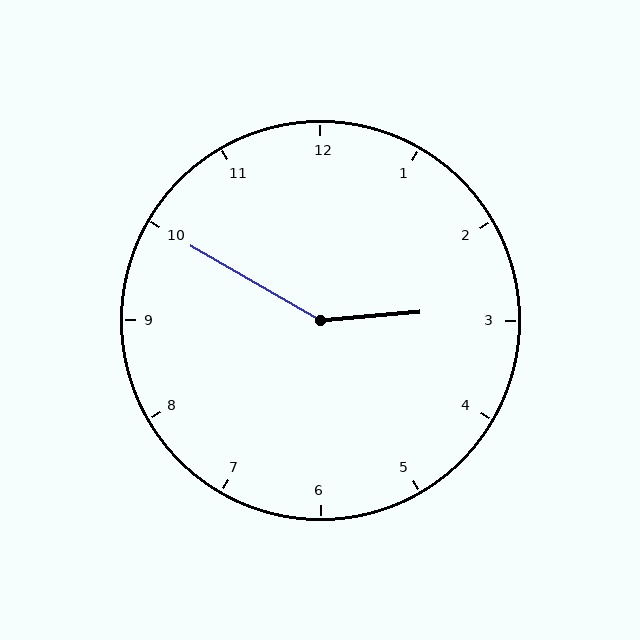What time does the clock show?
2:50.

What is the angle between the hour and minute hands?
Approximately 145 degrees.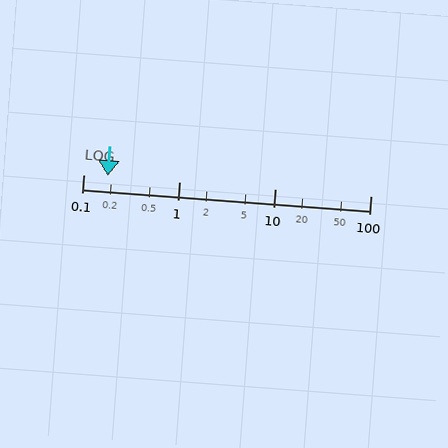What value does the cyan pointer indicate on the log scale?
The pointer indicates approximately 0.18.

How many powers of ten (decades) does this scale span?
The scale spans 3 decades, from 0.1 to 100.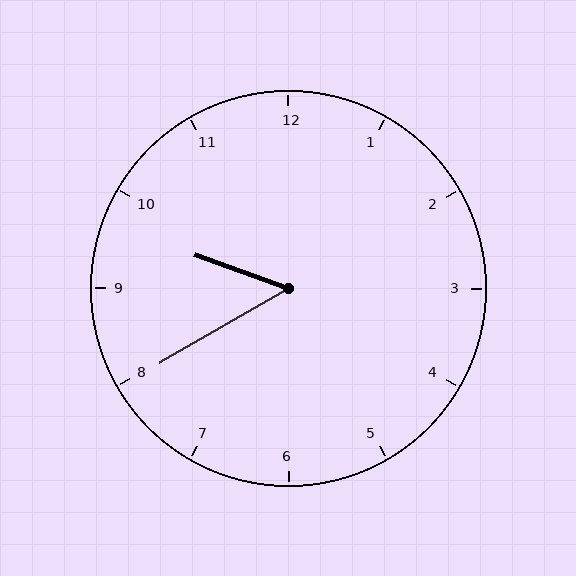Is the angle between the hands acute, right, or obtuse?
It is acute.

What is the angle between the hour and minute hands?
Approximately 50 degrees.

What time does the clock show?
9:40.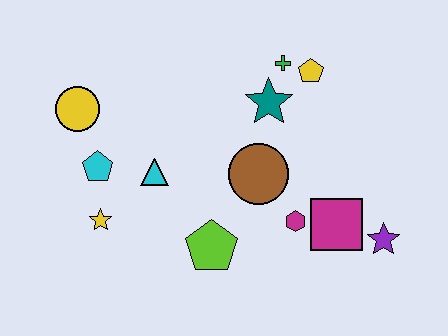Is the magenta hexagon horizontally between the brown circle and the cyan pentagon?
No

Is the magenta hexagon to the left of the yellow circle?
No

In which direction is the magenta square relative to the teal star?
The magenta square is below the teal star.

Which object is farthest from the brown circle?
The yellow circle is farthest from the brown circle.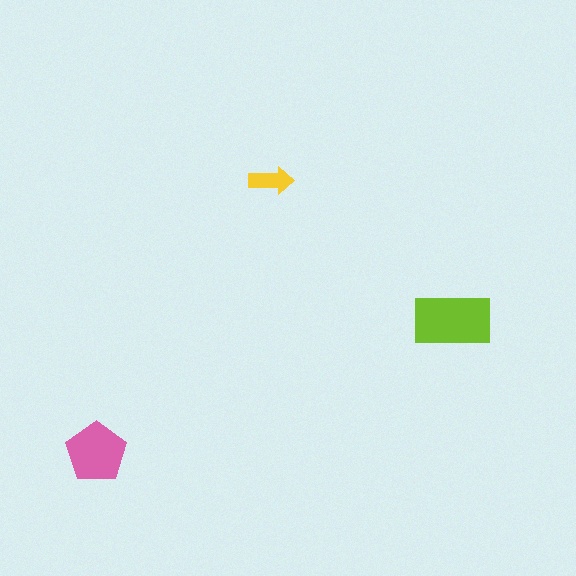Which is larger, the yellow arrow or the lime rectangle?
The lime rectangle.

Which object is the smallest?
The yellow arrow.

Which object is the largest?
The lime rectangle.